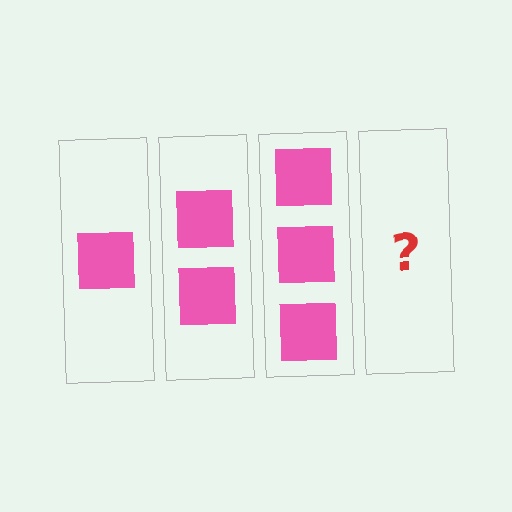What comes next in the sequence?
The next element should be 4 squares.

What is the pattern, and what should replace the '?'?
The pattern is that each step adds one more square. The '?' should be 4 squares.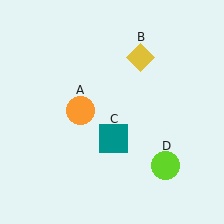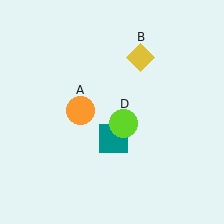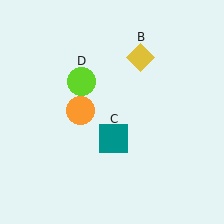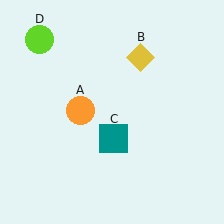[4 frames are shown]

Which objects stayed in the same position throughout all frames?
Orange circle (object A) and yellow diamond (object B) and teal square (object C) remained stationary.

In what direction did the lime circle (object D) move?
The lime circle (object D) moved up and to the left.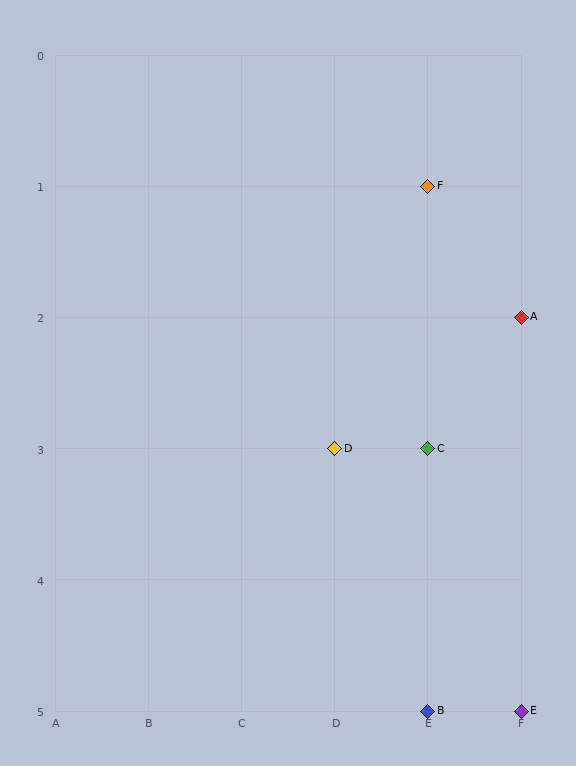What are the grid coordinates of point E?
Point E is at grid coordinates (F, 5).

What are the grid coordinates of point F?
Point F is at grid coordinates (E, 1).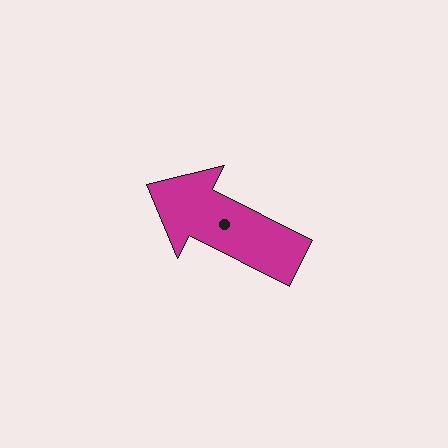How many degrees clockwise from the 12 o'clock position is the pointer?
Approximately 297 degrees.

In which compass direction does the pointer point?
Northwest.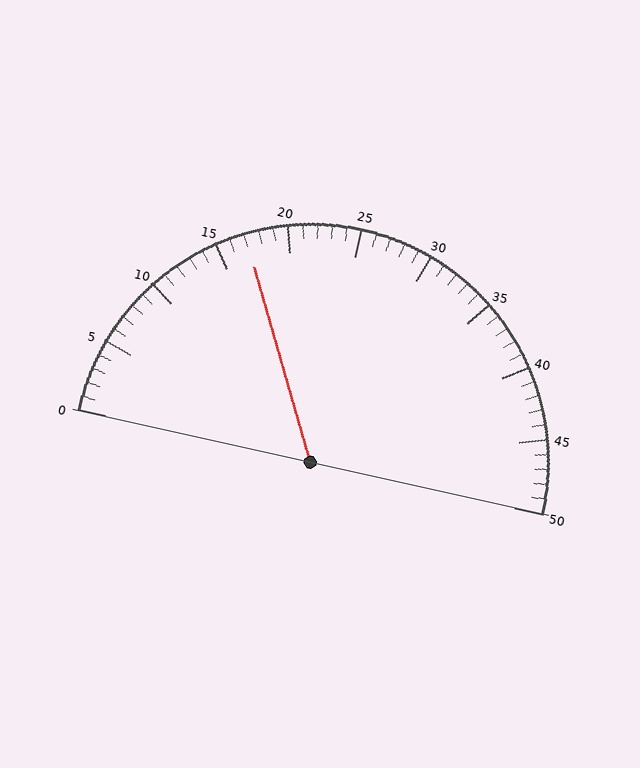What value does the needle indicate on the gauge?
The needle indicates approximately 17.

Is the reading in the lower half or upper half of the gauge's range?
The reading is in the lower half of the range (0 to 50).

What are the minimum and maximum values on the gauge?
The gauge ranges from 0 to 50.